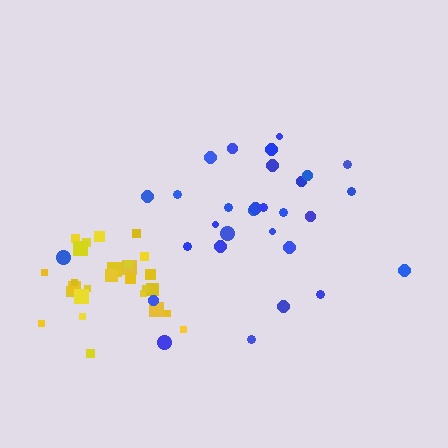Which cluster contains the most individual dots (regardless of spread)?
Blue (30).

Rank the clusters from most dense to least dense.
yellow, blue.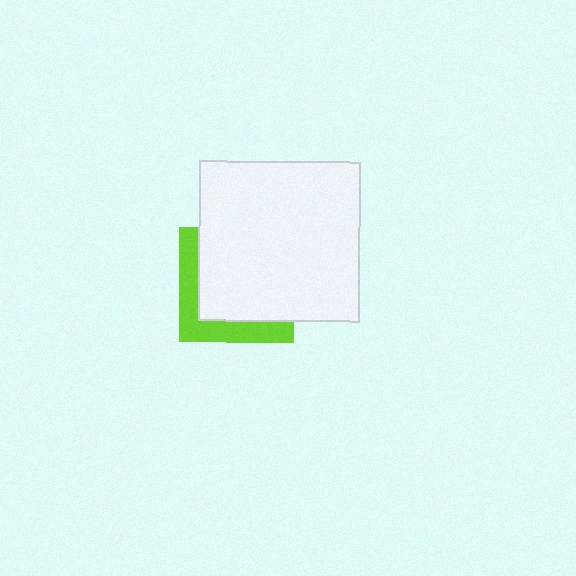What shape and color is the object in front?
The object in front is a white square.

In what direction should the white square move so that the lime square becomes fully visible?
The white square should move toward the upper-right. That is the shortest direction to clear the overlap and leave the lime square fully visible.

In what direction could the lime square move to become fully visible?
The lime square could move toward the lower-left. That would shift it out from behind the white square entirely.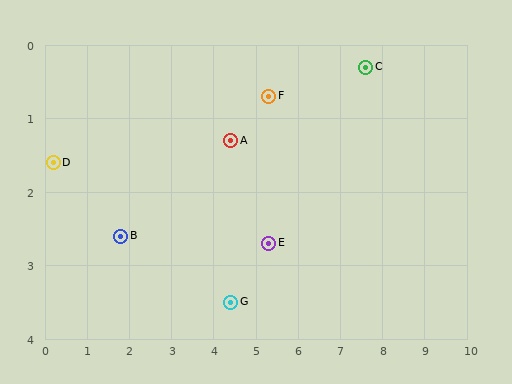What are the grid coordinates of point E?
Point E is at approximately (5.3, 2.7).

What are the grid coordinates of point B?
Point B is at approximately (1.8, 2.6).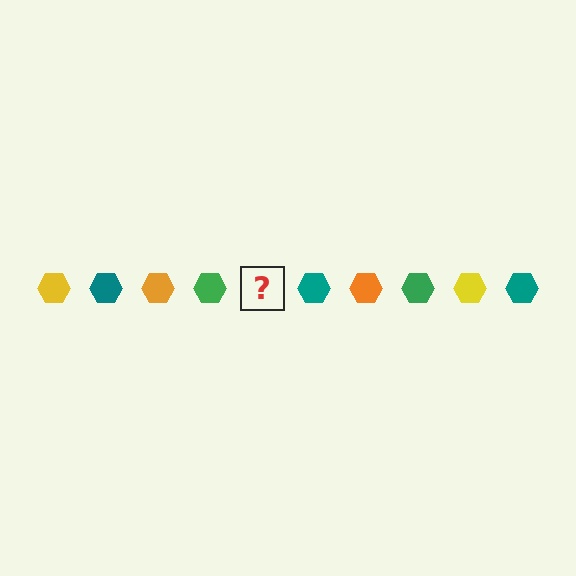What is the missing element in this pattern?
The missing element is a yellow hexagon.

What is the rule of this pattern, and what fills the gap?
The rule is that the pattern cycles through yellow, teal, orange, green hexagons. The gap should be filled with a yellow hexagon.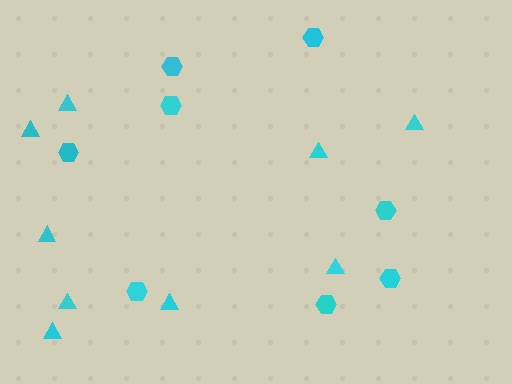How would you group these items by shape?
There are 2 groups: one group of triangles (9) and one group of hexagons (8).